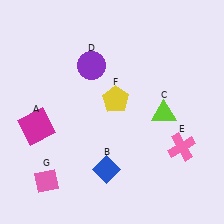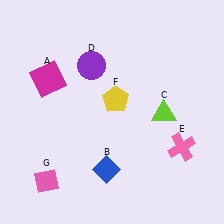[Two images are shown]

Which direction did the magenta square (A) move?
The magenta square (A) moved up.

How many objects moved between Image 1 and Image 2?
1 object moved between the two images.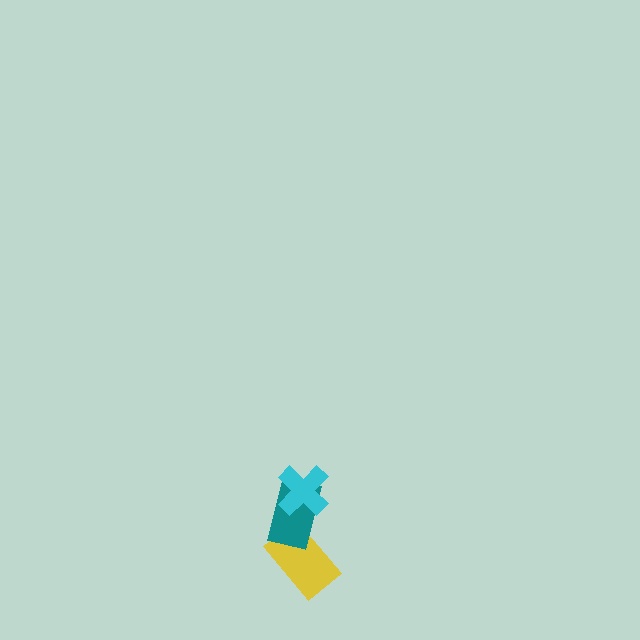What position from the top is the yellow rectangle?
The yellow rectangle is 3rd from the top.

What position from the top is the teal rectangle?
The teal rectangle is 2nd from the top.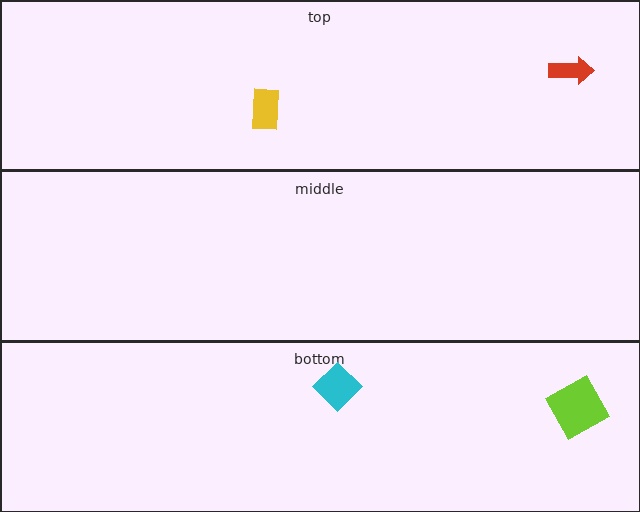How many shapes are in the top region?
2.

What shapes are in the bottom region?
The cyan diamond, the lime square.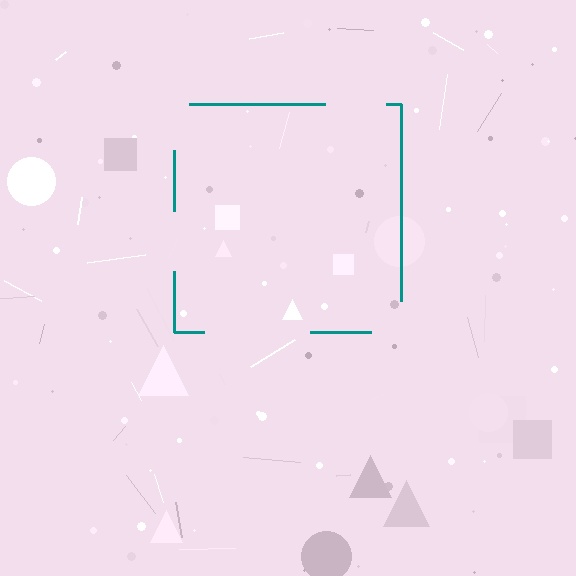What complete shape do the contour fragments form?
The contour fragments form a square.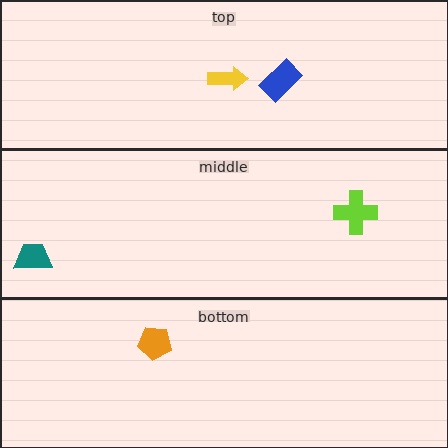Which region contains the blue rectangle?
The top region.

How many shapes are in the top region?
2.